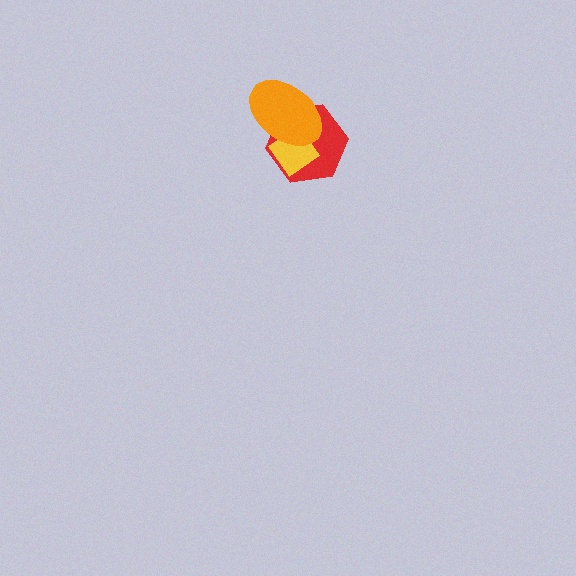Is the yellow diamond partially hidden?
Yes, it is partially covered by another shape.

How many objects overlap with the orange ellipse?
2 objects overlap with the orange ellipse.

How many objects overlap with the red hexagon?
2 objects overlap with the red hexagon.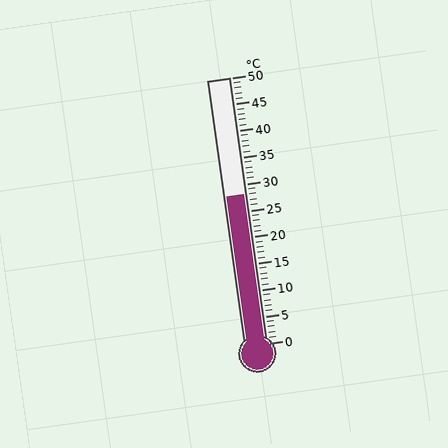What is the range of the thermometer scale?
The thermometer scale ranges from 0°C to 50°C.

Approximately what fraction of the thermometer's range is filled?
The thermometer is filled to approximately 55% of its range.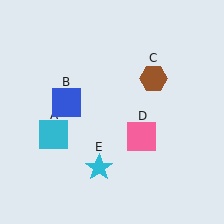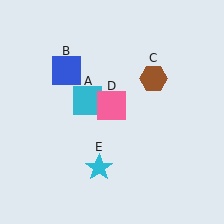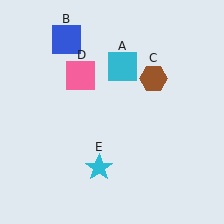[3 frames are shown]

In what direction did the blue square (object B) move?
The blue square (object B) moved up.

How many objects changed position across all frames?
3 objects changed position: cyan square (object A), blue square (object B), pink square (object D).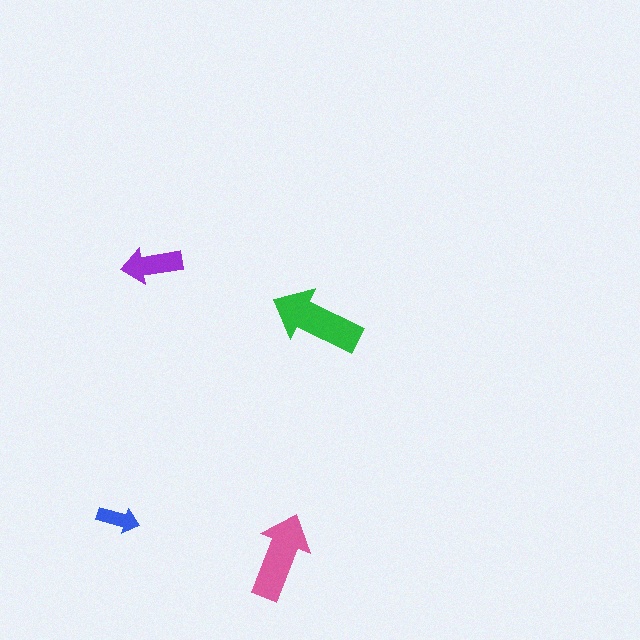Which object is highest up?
The purple arrow is topmost.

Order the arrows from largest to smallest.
the green one, the pink one, the purple one, the blue one.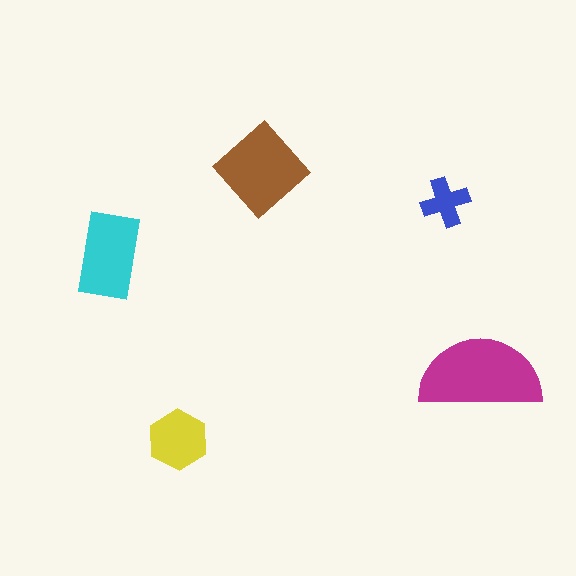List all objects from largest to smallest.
The magenta semicircle, the brown diamond, the cyan rectangle, the yellow hexagon, the blue cross.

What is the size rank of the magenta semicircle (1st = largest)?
1st.